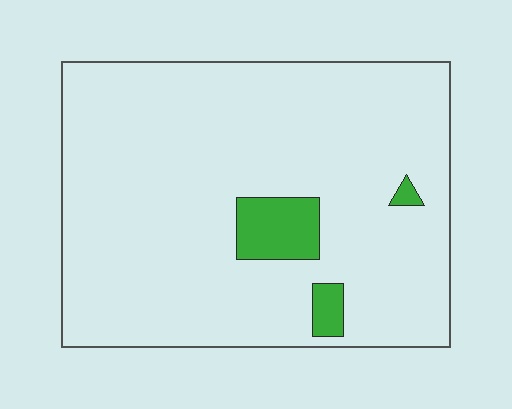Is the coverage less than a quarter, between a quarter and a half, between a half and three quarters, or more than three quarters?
Less than a quarter.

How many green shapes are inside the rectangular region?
3.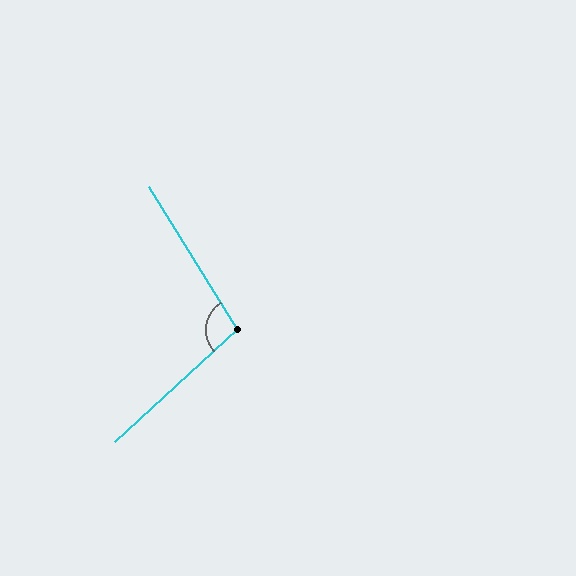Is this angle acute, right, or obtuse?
It is obtuse.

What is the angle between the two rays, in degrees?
Approximately 101 degrees.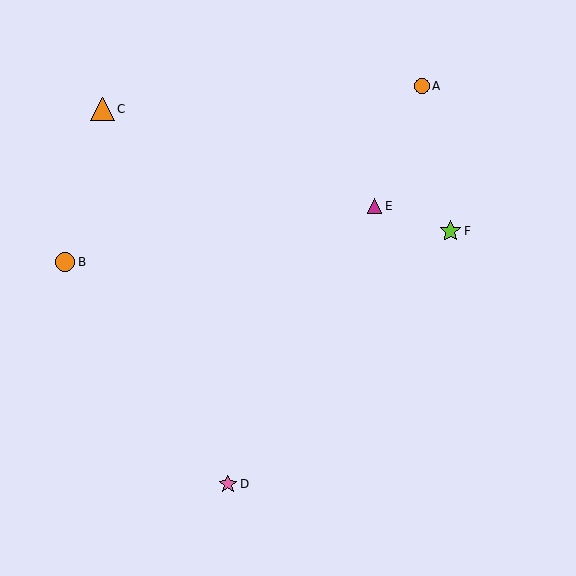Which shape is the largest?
The orange triangle (labeled C) is the largest.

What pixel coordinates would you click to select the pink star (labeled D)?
Click at (228, 484) to select the pink star D.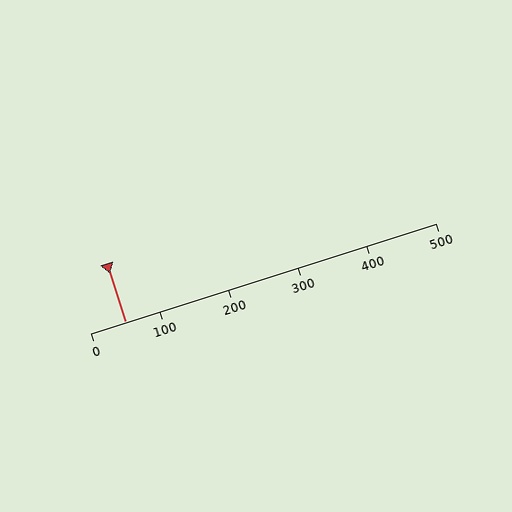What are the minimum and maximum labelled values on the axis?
The axis runs from 0 to 500.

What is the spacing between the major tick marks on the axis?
The major ticks are spaced 100 apart.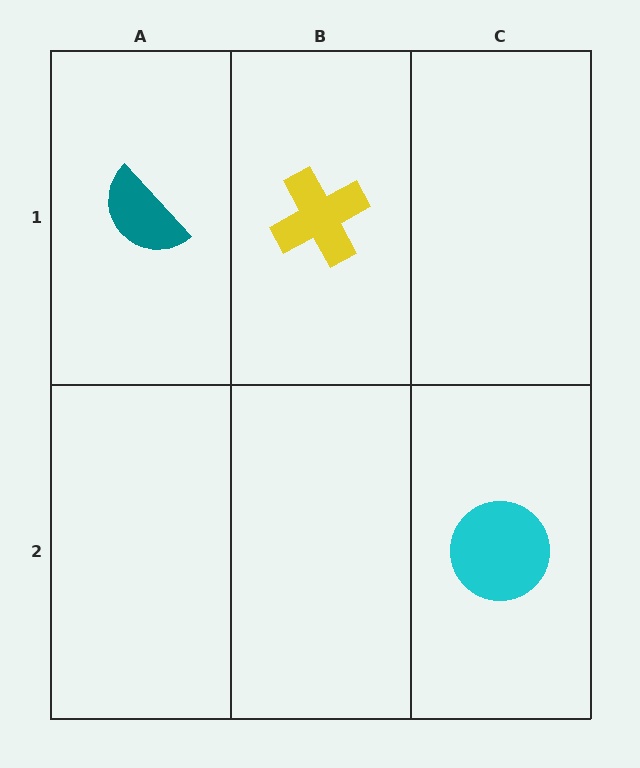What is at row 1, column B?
A yellow cross.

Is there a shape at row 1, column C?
No, that cell is empty.